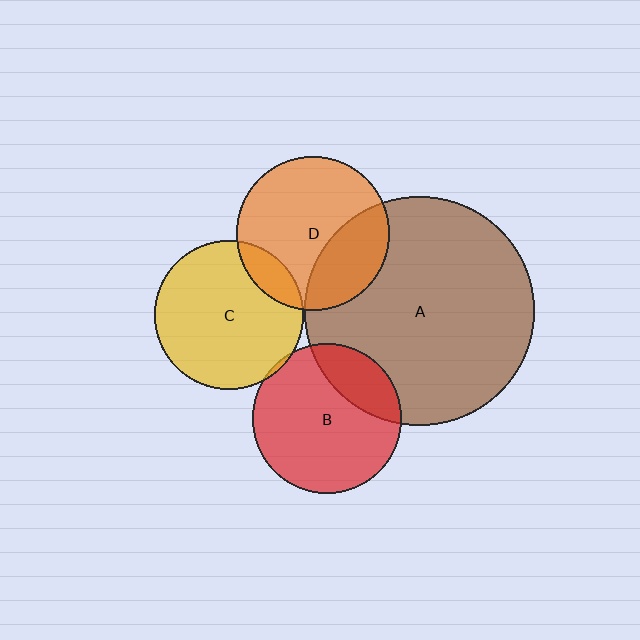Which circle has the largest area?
Circle A (brown).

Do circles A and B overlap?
Yes.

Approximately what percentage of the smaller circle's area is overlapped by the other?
Approximately 25%.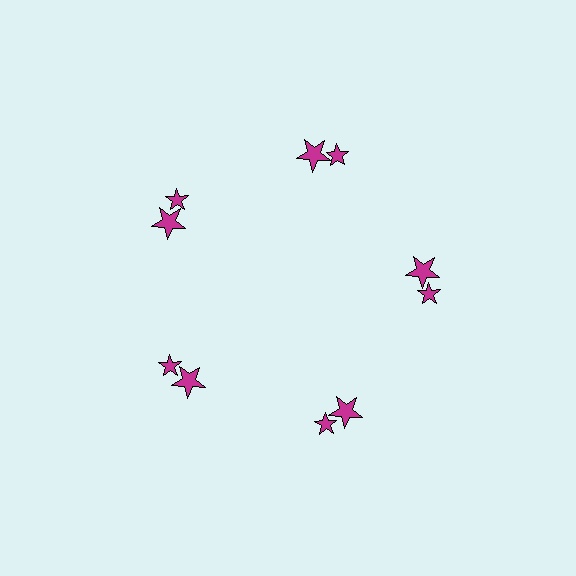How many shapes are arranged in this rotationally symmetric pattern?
There are 10 shapes, arranged in 5 groups of 2.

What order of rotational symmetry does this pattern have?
This pattern has 5-fold rotational symmetry.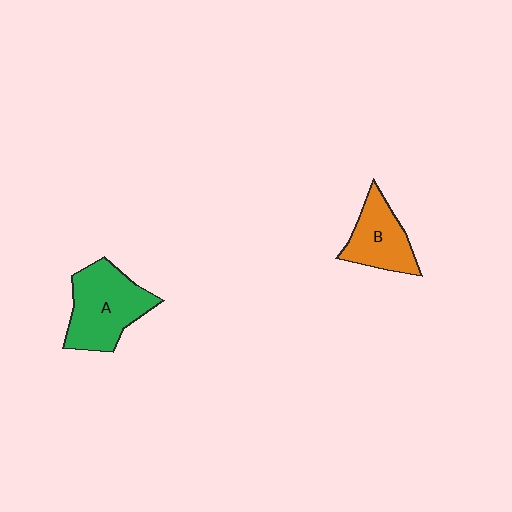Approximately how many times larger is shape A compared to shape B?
Approximately 1.4 times.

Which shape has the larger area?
Shape A (green).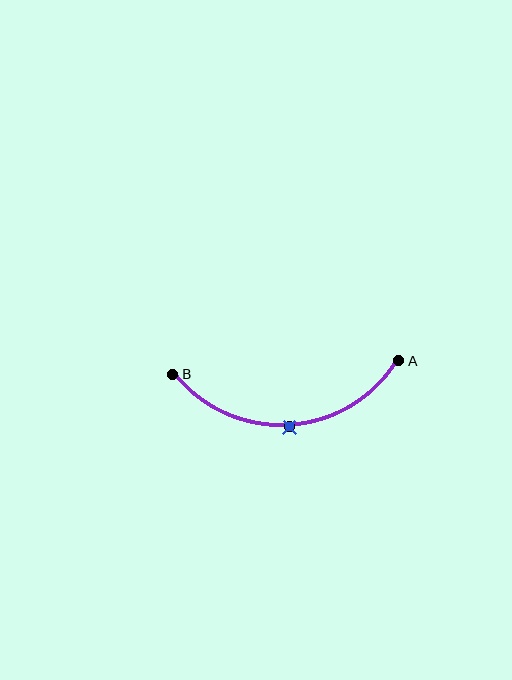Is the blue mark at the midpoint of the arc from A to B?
Yes. The blue mark lies on the arc at equal arc-length from both A and B — it is the arc midpoint.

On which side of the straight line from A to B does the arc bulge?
The arc bulges below the straight line connecting A and B.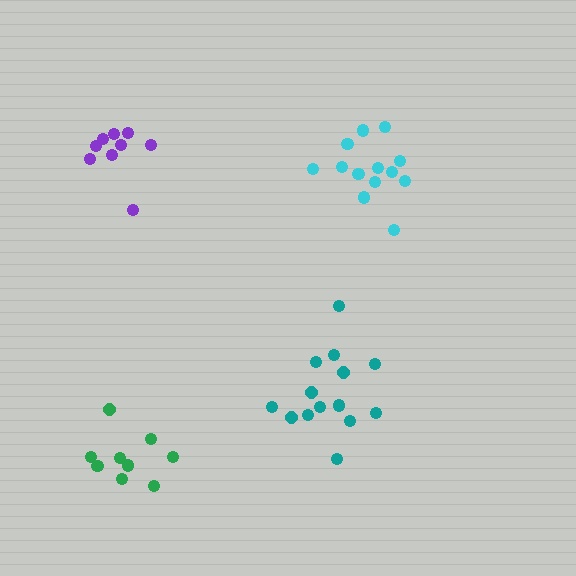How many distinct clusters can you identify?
There are 4 distinct clusters.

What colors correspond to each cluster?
The clusters are colored: purple, cyan, teal, green.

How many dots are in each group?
Group 1: 9 dots, Group 2: 13 dots, Group 3: 14 dots, Group 4: 9 dots (45 total).